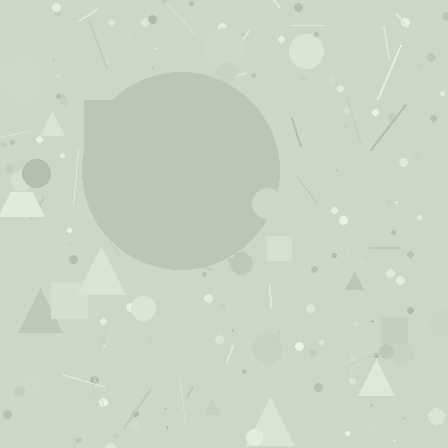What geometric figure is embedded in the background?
A circle is embedded in the background.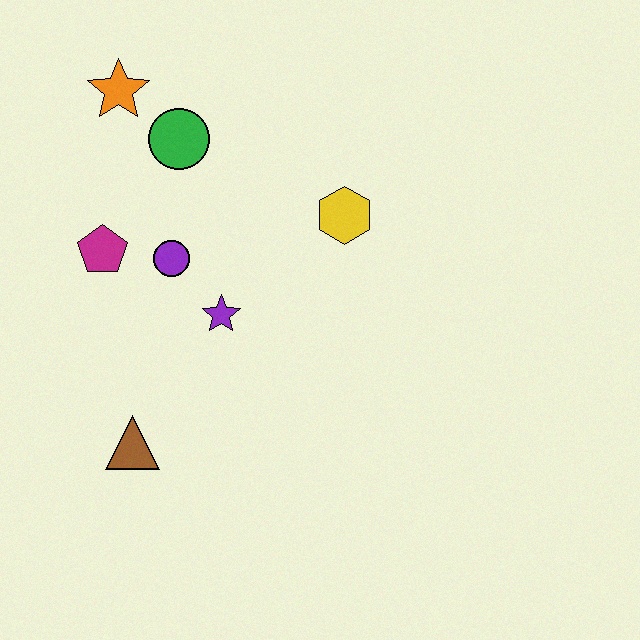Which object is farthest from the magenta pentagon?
The yellow hexagon is farthest from the magenta pentagon.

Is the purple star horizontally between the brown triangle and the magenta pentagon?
No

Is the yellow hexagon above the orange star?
No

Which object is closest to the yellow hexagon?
The purple star is closest to the yellow hexagon.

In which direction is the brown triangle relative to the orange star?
The brown triangle is below the orange star.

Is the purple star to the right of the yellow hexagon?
No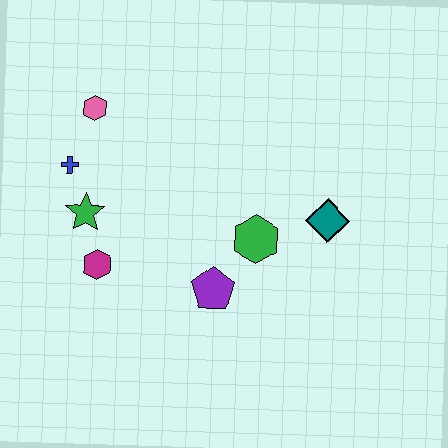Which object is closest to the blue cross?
The green star is closest to the blue cross.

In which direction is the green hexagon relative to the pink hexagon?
The green hexagon is to the right of the pink hexagon.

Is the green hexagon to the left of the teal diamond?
Yes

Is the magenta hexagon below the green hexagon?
Yes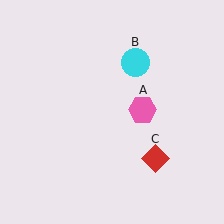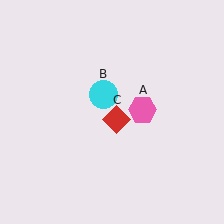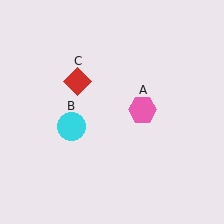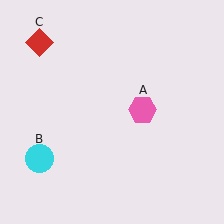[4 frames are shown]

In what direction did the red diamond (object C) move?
The red diamond (object C) moved up and to the left.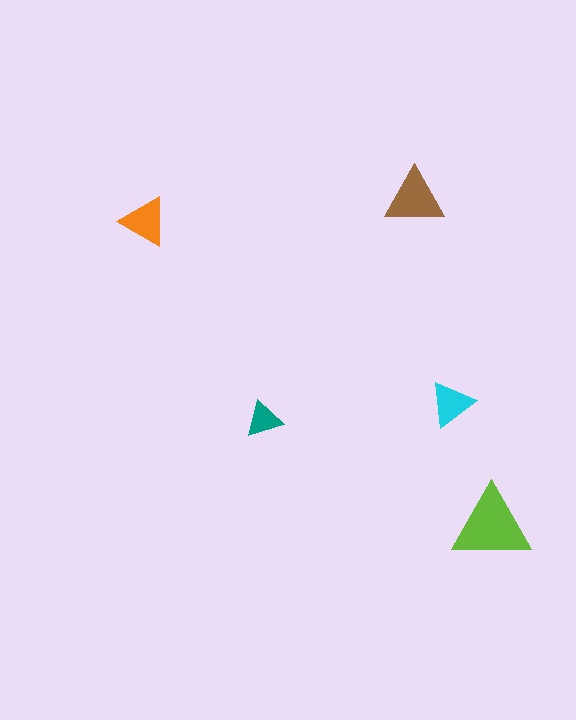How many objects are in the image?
There are 5 objects in the image.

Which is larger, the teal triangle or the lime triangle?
The lime one.